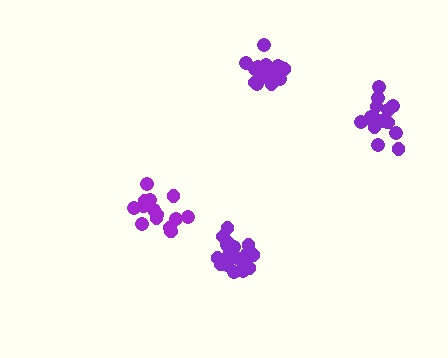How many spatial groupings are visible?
There are 4 spatial groupings.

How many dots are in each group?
Group 1: 14 dots, Group 2: 15 dots, Group 3: 17 dots, Group 4: 20 dots (66 total).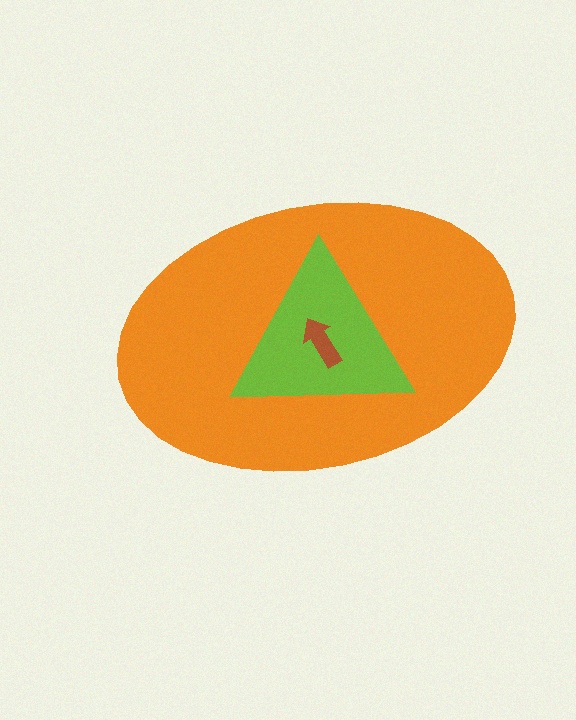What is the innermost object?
The brown arrow.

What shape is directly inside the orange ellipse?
The lime triangle.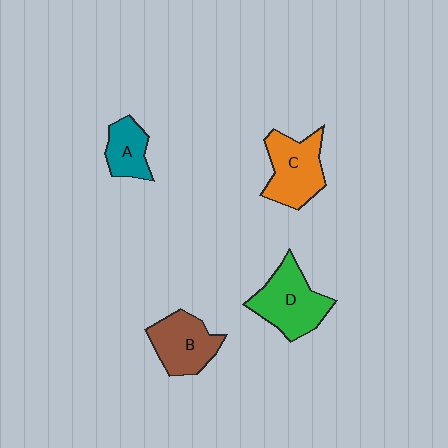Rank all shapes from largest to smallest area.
From largest to smallest: D (green), C (orange), B (brown), A (teal).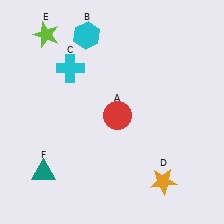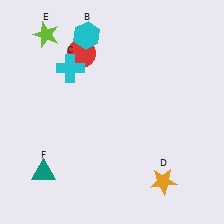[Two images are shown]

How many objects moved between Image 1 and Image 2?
1 object moved between the two images.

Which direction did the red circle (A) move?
The red circle (A) moved up.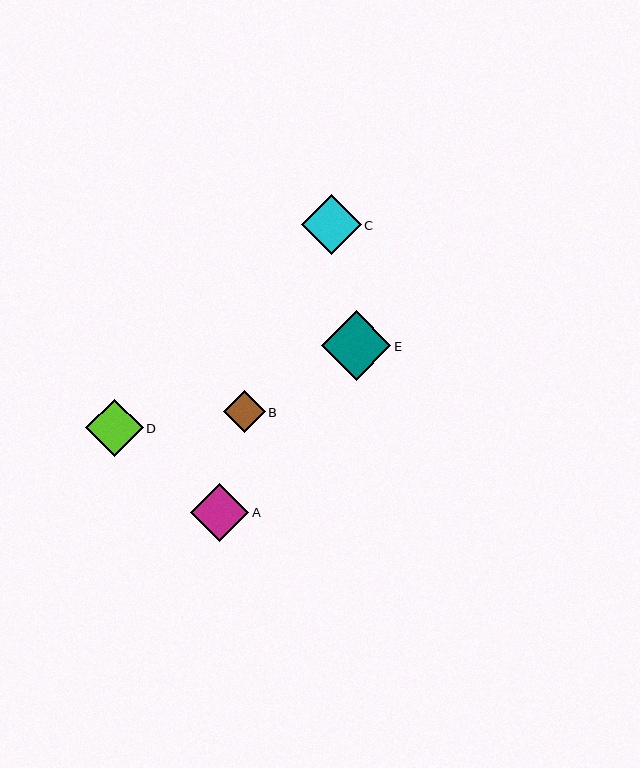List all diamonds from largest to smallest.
From largest to smallest: E, C, A, D, B.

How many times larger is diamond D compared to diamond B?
Diamond D is approximately 1.4 times the size of diamond B.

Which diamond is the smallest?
Diamond B is the smallest with a size of approximately 42 pixels.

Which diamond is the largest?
Diamond E is the largest with a size of approximately 70 pixels.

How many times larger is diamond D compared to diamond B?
Diamond D is approximately 1.4 times the size of diamond B.